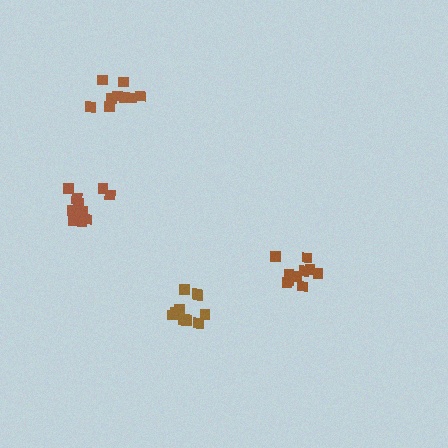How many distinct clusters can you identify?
There are 4 distinct clusters.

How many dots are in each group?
Group 1: 11 dots, Group 2: 10 dots, Group 3: 10 dots, Group 4: 10 dots (41 total).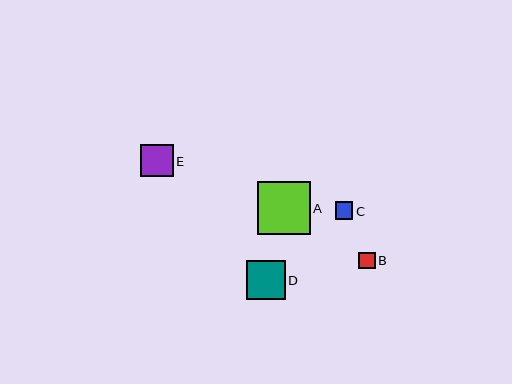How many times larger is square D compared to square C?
Square D is approximately 2.2 times the size of square C.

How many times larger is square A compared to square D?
Square A is approximately 1.4 times the size of square D.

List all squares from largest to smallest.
From largest to smallest: A, D, E, C, B.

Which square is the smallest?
Square B is the smallest with a size of approximately 17 pixels.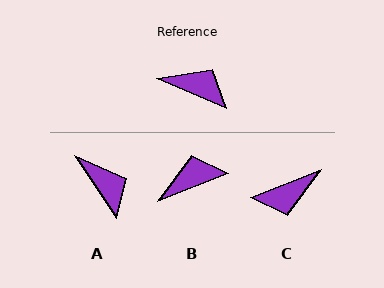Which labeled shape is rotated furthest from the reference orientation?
C, about 135 degrees away.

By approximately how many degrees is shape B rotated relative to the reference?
Approximately 45 degrees counter-clockwise.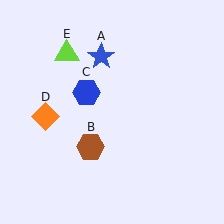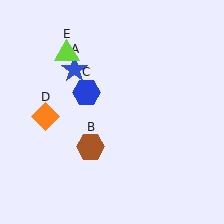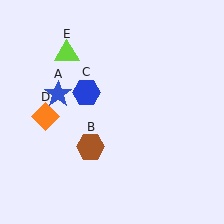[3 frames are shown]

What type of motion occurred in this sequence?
The blue star (object A) rotated counterclockwise around the center of the scene.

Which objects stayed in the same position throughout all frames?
Brown hexagon (object B) and blue hexagon (object C) and orange diamond (object D) and lime triangle (object E) remained stationary.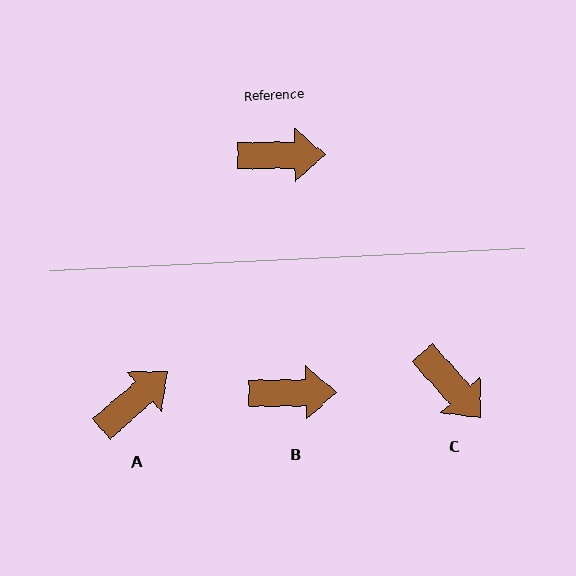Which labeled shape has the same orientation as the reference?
B.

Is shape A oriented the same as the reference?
No, it is off by about 40 degrees.